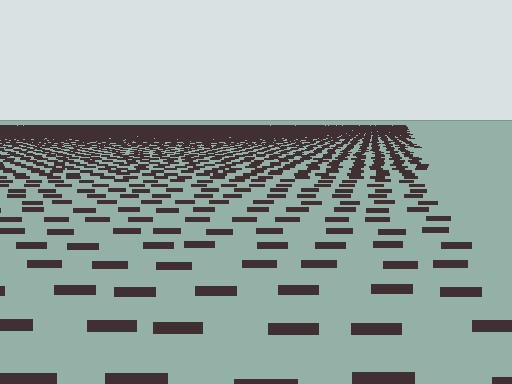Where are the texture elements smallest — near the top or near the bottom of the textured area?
Near the top.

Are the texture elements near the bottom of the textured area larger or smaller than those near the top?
Larger. Near the bottom, elements are closer to the viewer and appear at a bigger on-screen size.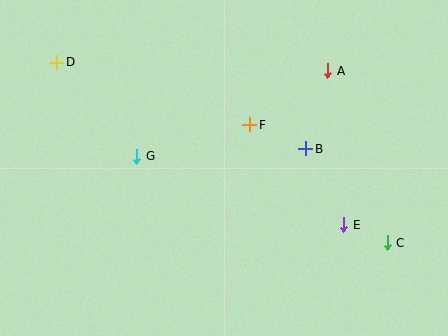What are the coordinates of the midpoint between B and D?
The midpoint between B and D is at (181, 105).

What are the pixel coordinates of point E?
Point E is at (344, 225).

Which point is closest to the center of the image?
Point F at (250, 125) is closest to the center.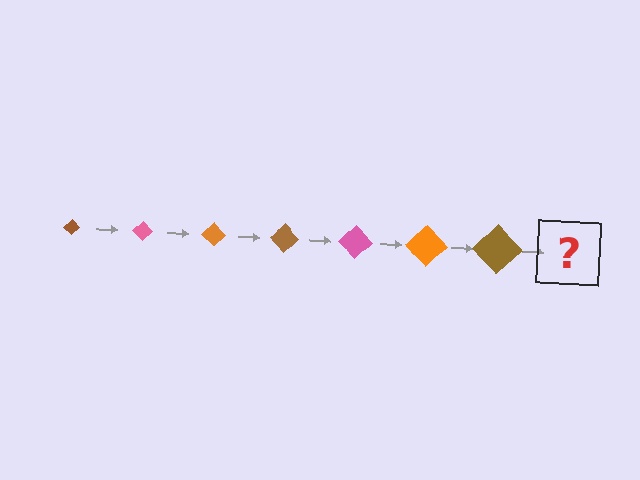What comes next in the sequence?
The next element should be a pink diamond, larger than the previous one.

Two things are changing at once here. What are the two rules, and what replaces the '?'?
The two rules are that the diamond grows larger each step and the color cycles through brown, pink, and orange. The '?' should be a pink diamond, larger than the previous one.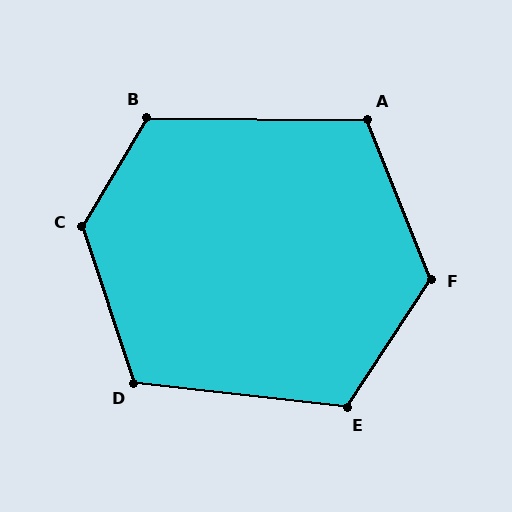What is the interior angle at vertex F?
Approximately 125 degrees (obtuse).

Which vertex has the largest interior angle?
C, at approximately 131 degrees.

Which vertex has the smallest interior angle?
A, at approximately 112 degrees.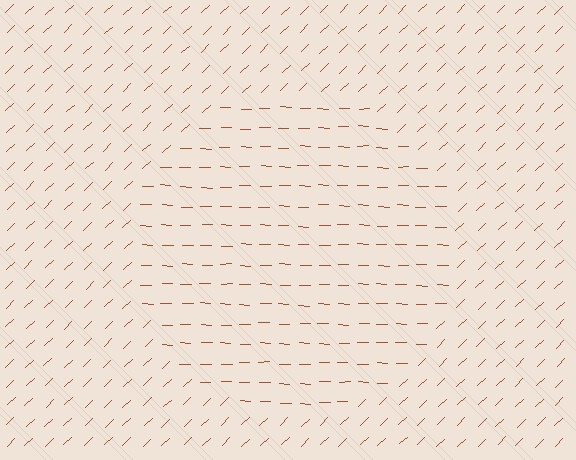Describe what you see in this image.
The image is filled with small brown line segments. A circle region in the image has lines oriented differently from the surrounding lines, creating a visible texture boundary.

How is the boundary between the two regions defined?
The boundary is defined purely by a change in line orientation (approximately 45 degrees difference). All lines are the same color and thickness.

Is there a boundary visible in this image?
Yes, there is a texture boundary formed by a change in line orientation.